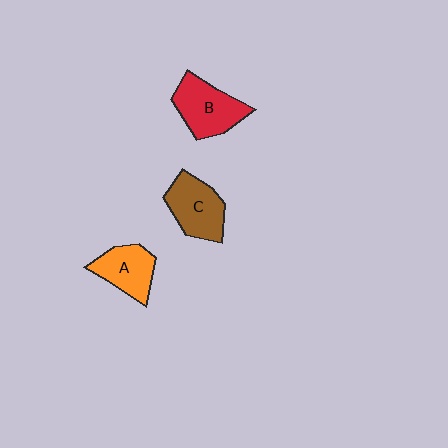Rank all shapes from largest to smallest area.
From largest to smallest: B (red), C (brown), A (orange).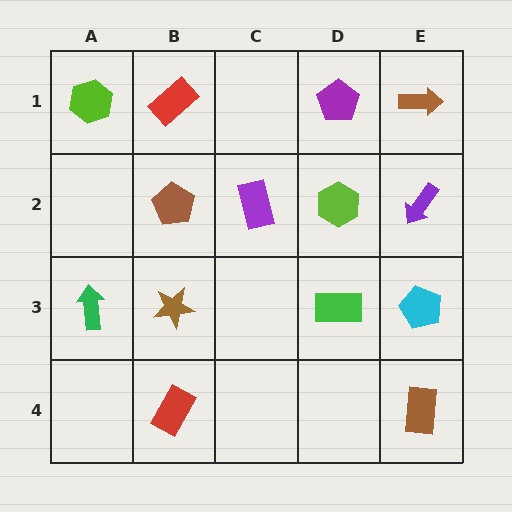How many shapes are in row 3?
4 shapes.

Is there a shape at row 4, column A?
No, that cell is empty.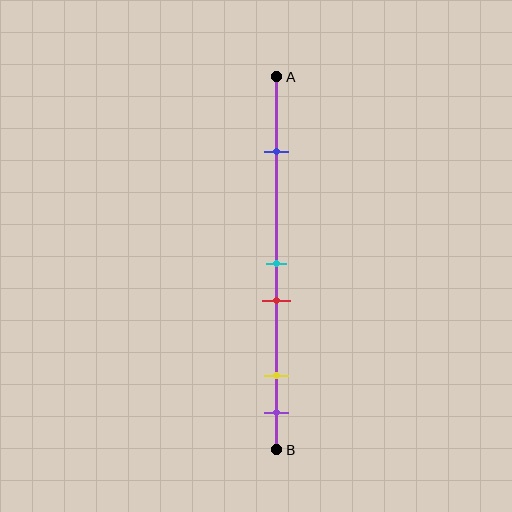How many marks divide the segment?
There are 5 marks dividing the segment.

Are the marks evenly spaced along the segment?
No, the marks are not evenly spaced.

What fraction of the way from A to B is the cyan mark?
The cyan mark is approximately 50% (0.5) of the way from A to B.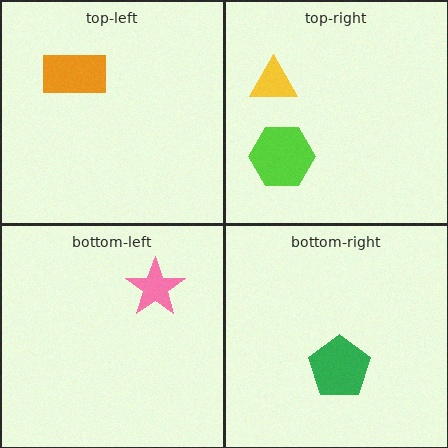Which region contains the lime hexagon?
The top-right region.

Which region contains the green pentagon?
The bottom-right region.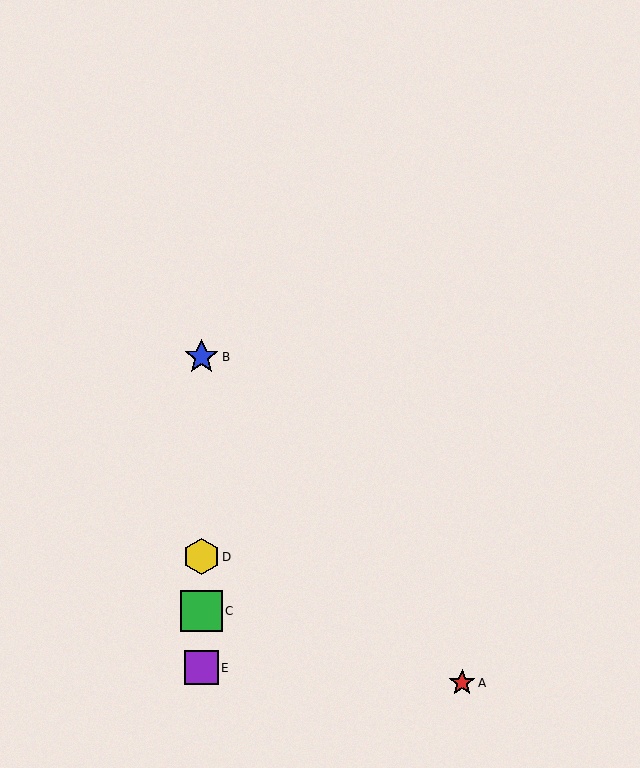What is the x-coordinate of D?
Object D is at x≈201.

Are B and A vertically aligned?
No, B is at x≈201 and A is at x≈462.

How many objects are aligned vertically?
4 objects (B, C, D, E) are aligned vertically.